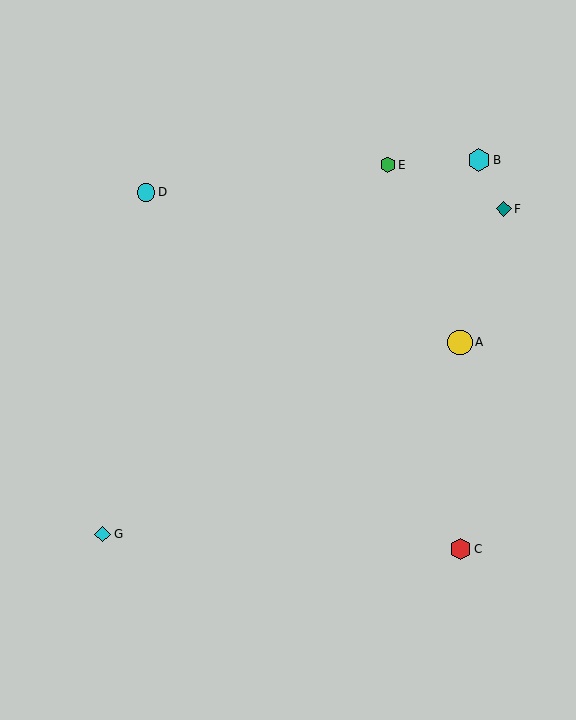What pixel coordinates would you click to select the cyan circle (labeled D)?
Click at (146, 192) to select the cyan circle D.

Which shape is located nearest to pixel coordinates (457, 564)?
The red hexagon (labeled C) at (460, 549) is nearest to that location.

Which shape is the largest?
The yellow circle (labeled A) is the largest.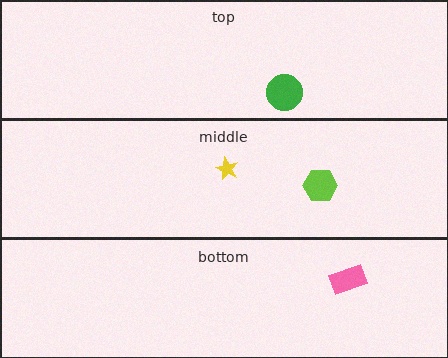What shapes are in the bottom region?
The pink rectangle.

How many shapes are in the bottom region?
1.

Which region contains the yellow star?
The middle region.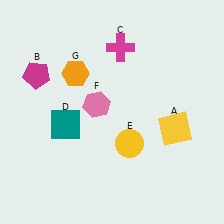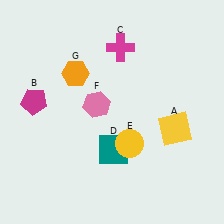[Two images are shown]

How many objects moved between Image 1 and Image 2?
2 objects moved between the two images.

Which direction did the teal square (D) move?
The teal square (D) moved right.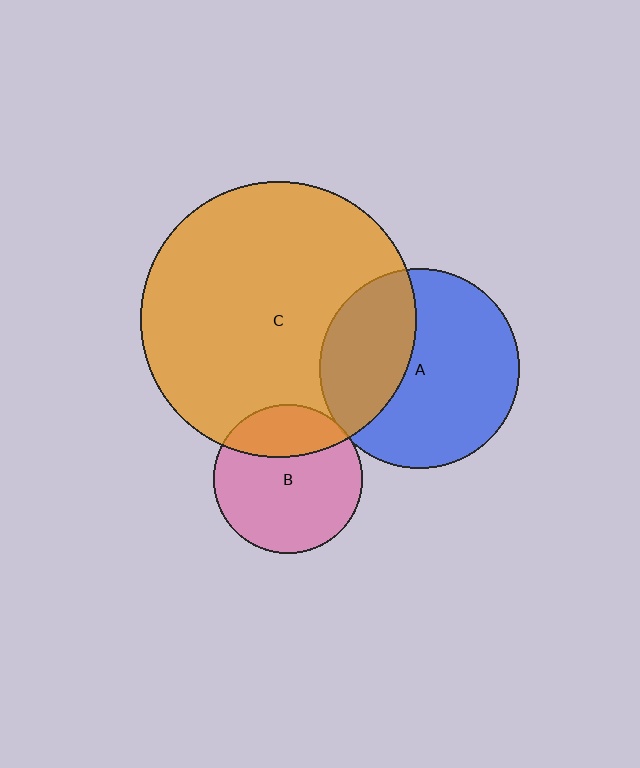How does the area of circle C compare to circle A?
Approximately 1.9 times.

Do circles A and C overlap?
Yes.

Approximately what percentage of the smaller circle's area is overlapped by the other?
Approximately 35%.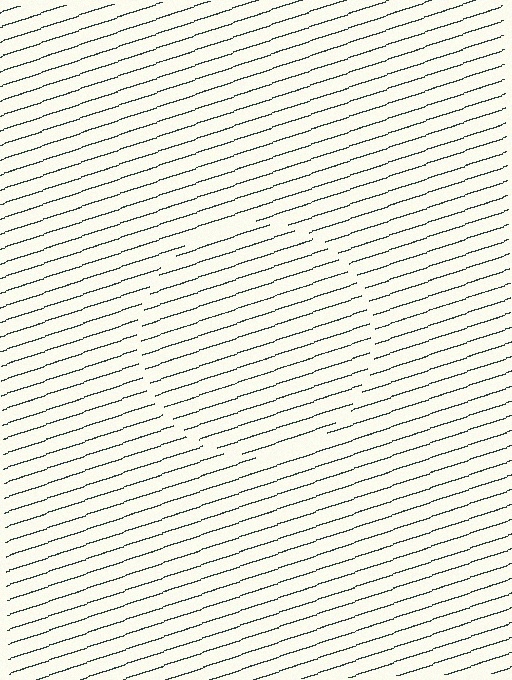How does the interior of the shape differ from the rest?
The interior of the shape contains the same grating, shifted by half a period — the contour is defined by the phase discontinuity where line-ends from the inner and outer gratings abut.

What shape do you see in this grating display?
An illusory circle. The interior of the shape contains the same grating, shifted by half a period — the contour is defined by the phase discontinuity where line-ends from the inner and outer gratings abut.